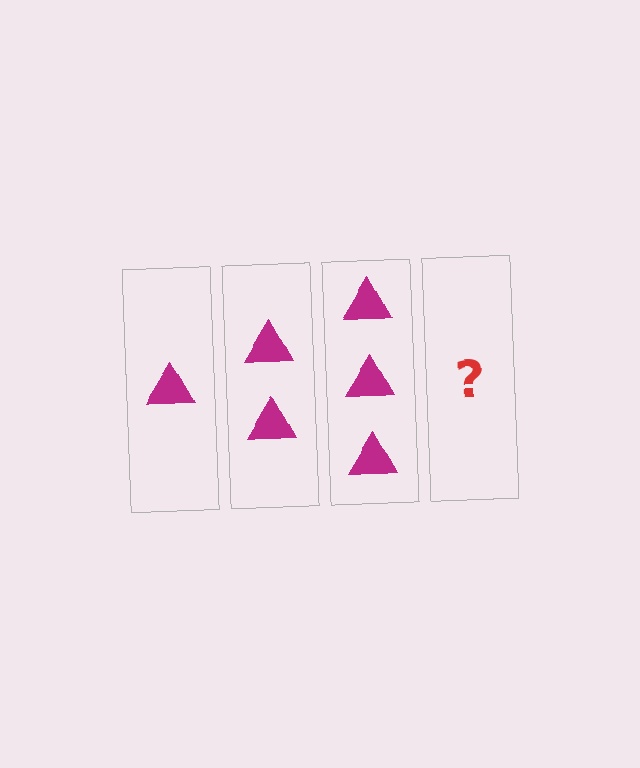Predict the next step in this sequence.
The next step is 4 triangles.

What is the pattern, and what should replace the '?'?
The pattern is that each step adds one more triangle. The '?' should be 4 triangles.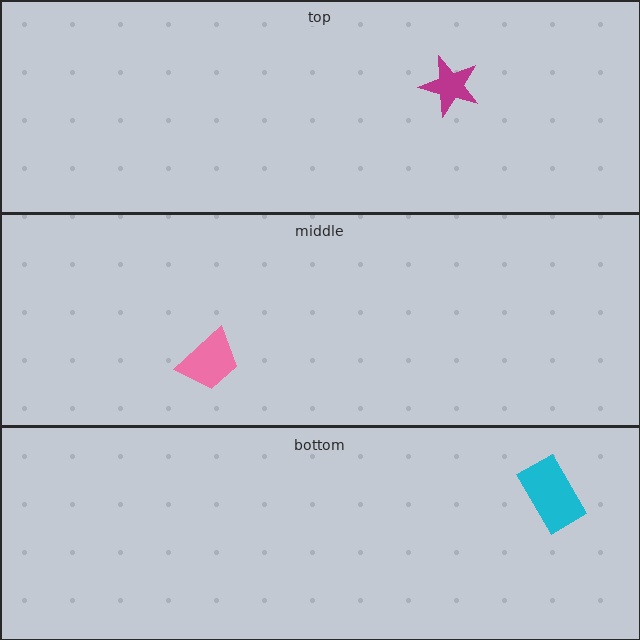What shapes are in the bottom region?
The cyan rectangle.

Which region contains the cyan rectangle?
The bottom region.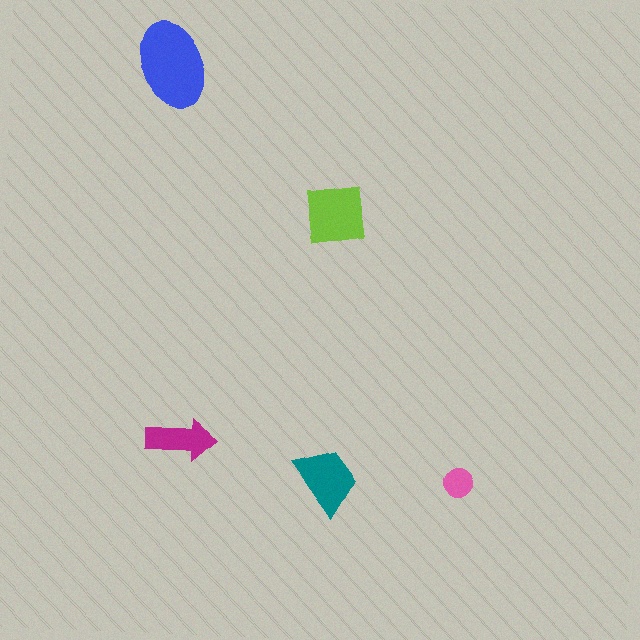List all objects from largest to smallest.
The blue ellipse, the lime square, the teal trapezoid, the magenta arrow, the pink circle.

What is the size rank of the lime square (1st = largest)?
2nd.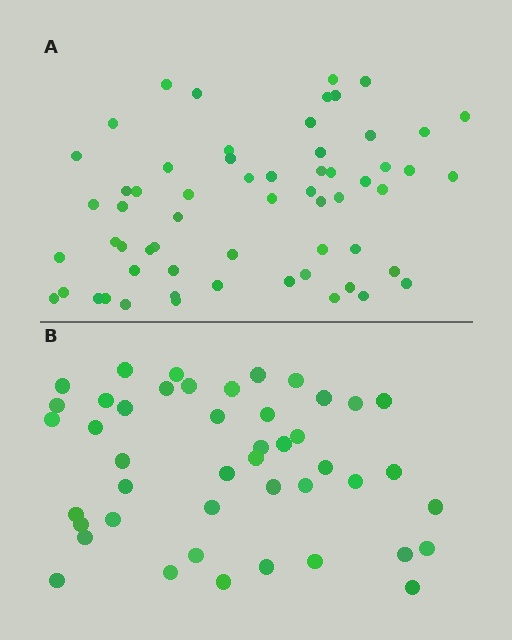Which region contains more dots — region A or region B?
Region A (the top region) has more dots.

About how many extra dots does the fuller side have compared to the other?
Region A has approximately 15 more dots than region B.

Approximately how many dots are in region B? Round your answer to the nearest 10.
About 40 dots. (The exact count is 45, which rounds to 40.)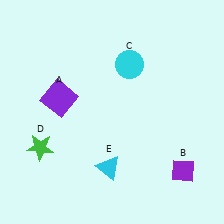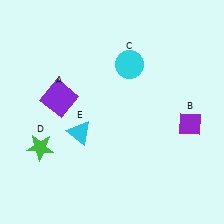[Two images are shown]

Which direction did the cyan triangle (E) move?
The cyan triangle (E) moved up.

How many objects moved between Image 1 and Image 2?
2 objects moved between the two images.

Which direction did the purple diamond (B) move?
The purple diamond (B) moved up.